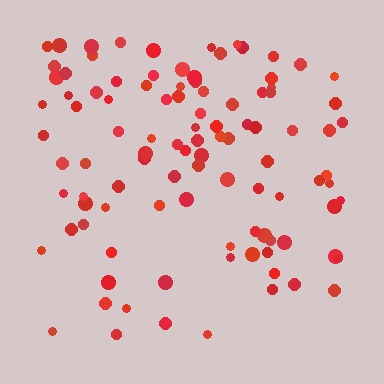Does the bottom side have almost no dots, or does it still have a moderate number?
Still a moderate number, just noticeably fewer than the top.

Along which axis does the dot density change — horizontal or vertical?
Vertical.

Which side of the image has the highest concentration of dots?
The top.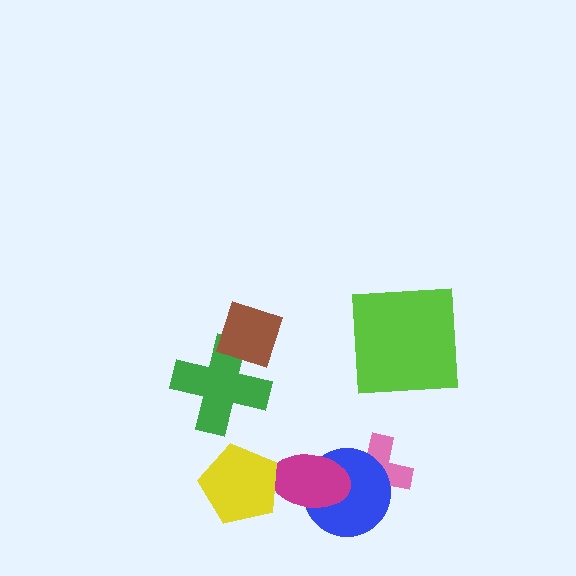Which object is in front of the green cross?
The brown square is in front of the green cross.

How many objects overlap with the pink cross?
2 objects overlap with the pink cross.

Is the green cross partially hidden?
Yes, it is partially covered by another shape.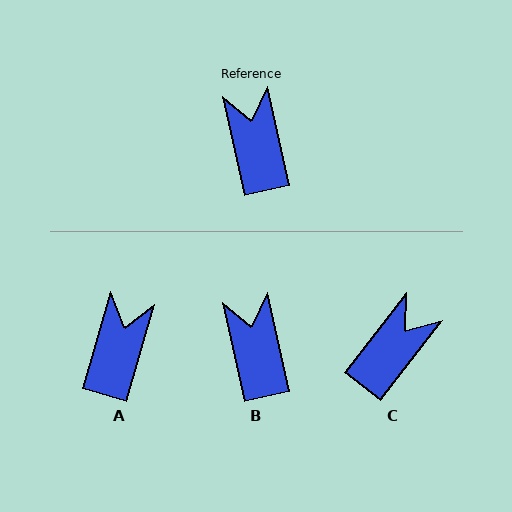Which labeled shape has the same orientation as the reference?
B.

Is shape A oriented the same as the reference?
No, it is off by about 29 degrees.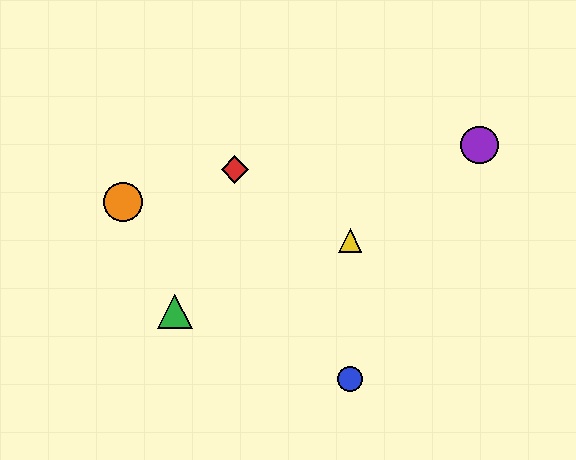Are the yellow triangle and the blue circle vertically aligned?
Yes, both are at x≈350.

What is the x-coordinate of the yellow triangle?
The yellow triangle is at x≈350.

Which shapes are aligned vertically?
The blue circle, the yellow triangle are aligned vertically.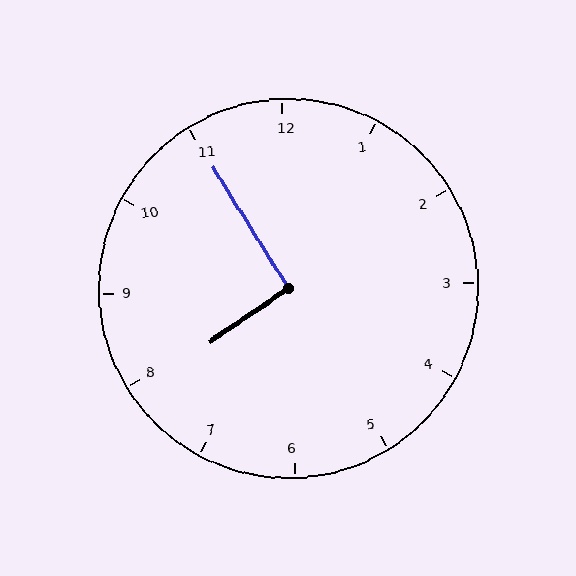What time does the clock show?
7:55.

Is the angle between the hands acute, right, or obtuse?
It is right.